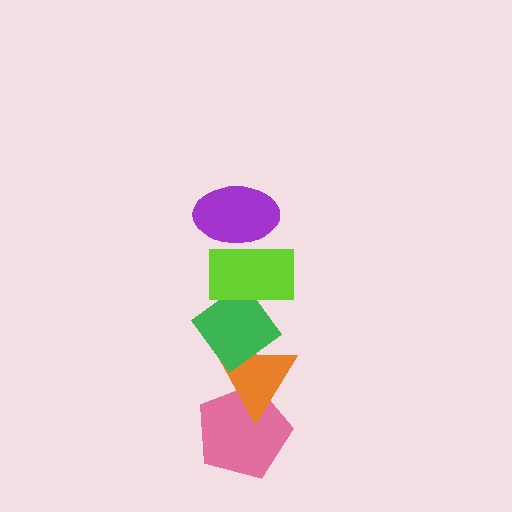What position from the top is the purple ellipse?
The purple ellipse is 1st from the top.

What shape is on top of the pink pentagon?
The orange triangle is on top of the pink pentagon.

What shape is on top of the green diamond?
The lime rectangle is on top of the green diamond.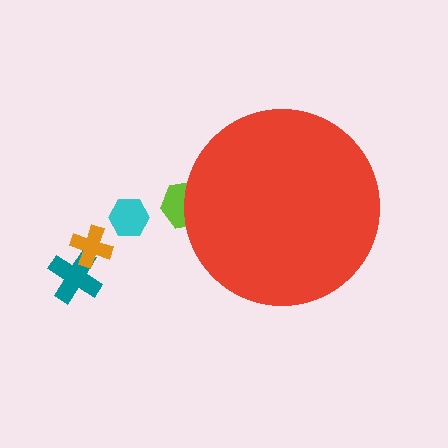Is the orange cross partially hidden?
No, the orange cross is fully visible.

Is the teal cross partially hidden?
No, the teal cross is fully visible.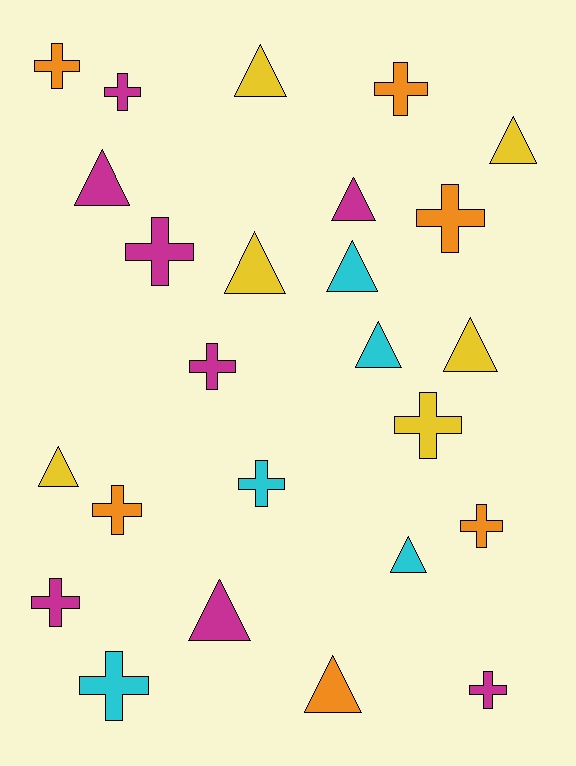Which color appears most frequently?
Magenta, with 8 objects.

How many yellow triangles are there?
There are 5 yellow triangles.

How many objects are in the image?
There are 25 objects.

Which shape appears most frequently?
Cross, with 13 objects.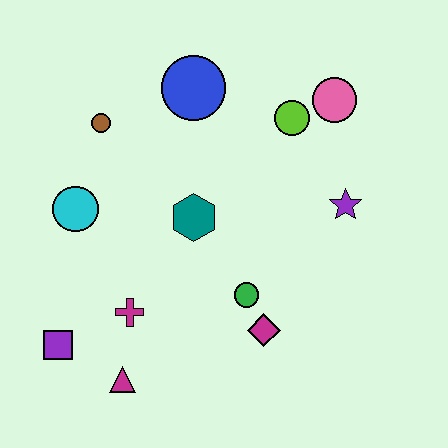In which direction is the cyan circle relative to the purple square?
The cyan circle is above the purple square.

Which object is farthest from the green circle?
The brown circle is farthest from the green circle.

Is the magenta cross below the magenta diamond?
No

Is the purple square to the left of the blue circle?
Yes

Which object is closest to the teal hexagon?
The green circle is closest to the teal hexagon.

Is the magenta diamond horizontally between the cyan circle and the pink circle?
Yes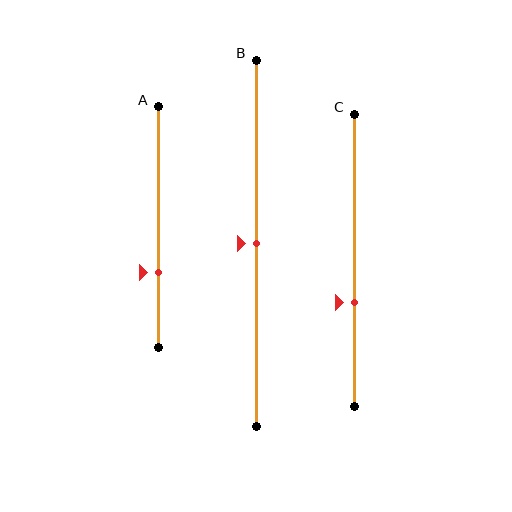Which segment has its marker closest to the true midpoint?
Segment B has its marker closest to the true midpoint.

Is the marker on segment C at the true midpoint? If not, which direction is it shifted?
No, the marker on segment C is shifted downward by about 15% of the segment length.